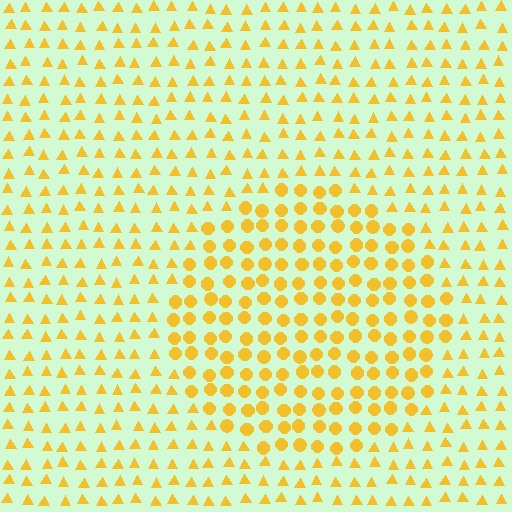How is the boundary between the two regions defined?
The boundary is defined by a change in element shape: circles inside vs. triangles outside. All elements share the same color and spacing.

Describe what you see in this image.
The image is filled with small yellow elements arranged in a uniform grid. A circle-shaped region contains circles, while the surrounding area contains triangles. The boundary is defined purely by the change in element shape.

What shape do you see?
I see a circle.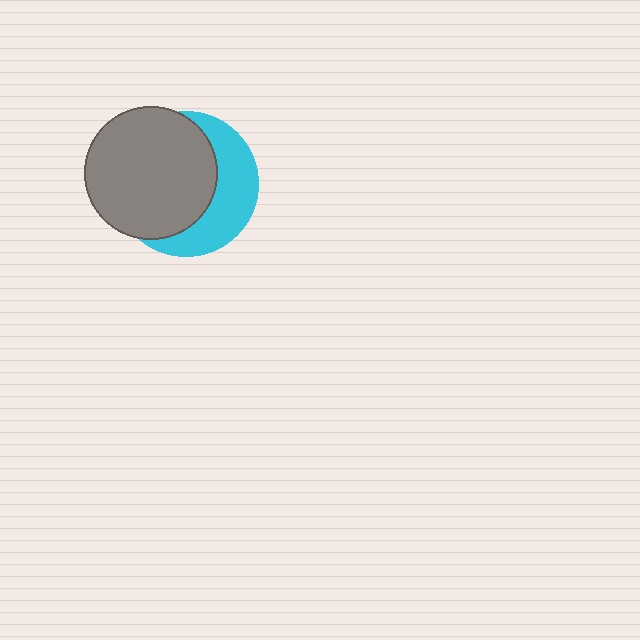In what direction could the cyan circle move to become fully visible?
The cyan circle could move right. That would shift it out from behind the gray circle entirely.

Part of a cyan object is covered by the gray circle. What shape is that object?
It is a circle.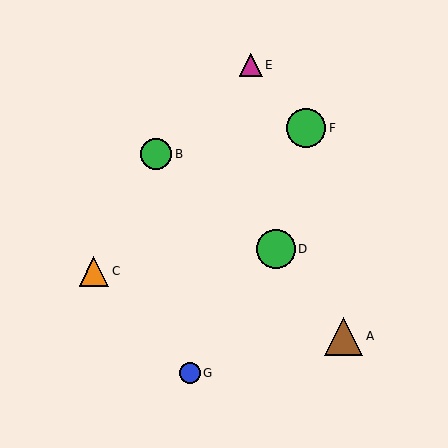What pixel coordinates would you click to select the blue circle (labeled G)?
Click at (190, 373) to select the blue circle G.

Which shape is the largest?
The green circle (labeled F) is the largest.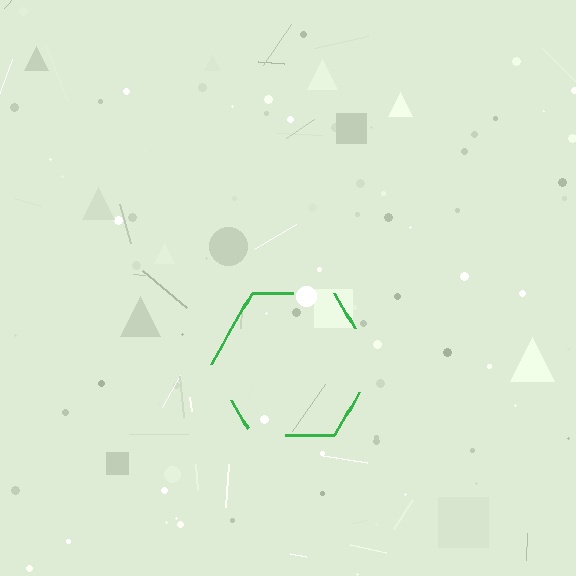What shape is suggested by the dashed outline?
The dashed outline suggests a hexagon.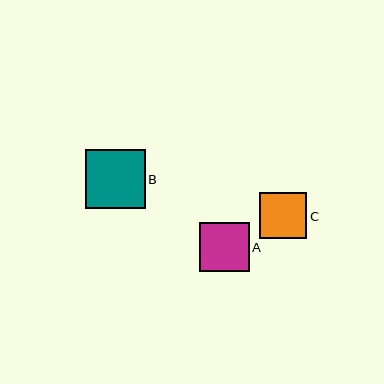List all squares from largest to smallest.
From largest to smallest: B, A, C.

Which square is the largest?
Square B is the largest with a size of approximately 59 pixels.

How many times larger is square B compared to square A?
Square B is approximately 1.2 times the size of square A.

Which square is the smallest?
Square C is the smallest with a size of approximately 47 pixels.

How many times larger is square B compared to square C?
Square B is approximately 1.3 times the size of square C.